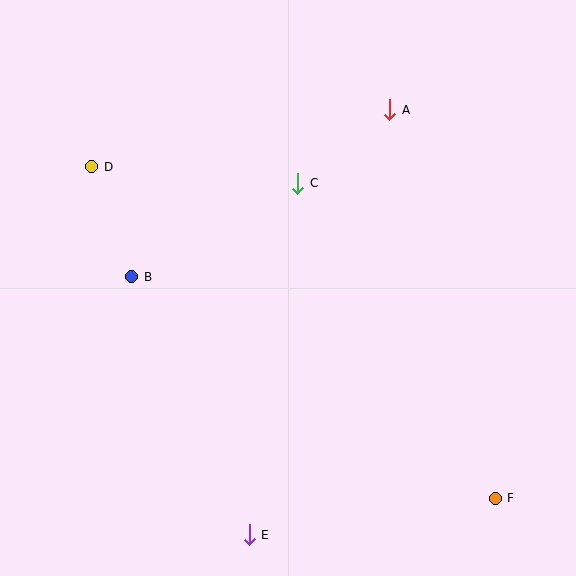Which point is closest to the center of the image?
Point C at (298, 183) is closest to the center.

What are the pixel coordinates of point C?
Point C is at (298, 183).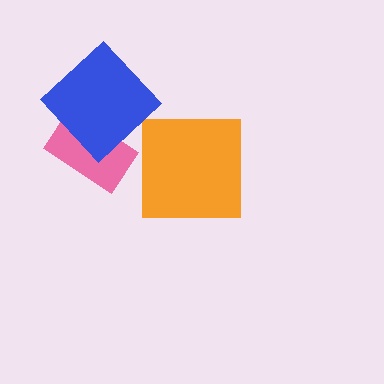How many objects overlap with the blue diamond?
1 object overlaps with the blue diamond.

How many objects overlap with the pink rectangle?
1 object overlaps with the pink rectangle.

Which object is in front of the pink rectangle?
The blue diamond is in front of the pink rectangle.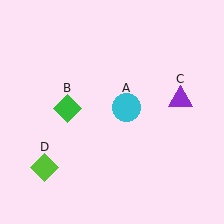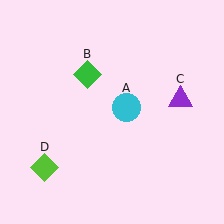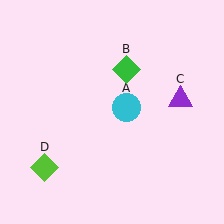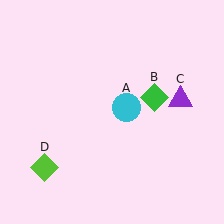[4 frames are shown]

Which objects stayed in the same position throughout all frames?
Cyan circle (object A) and purple triangle (object C) and lime diamond (object D) remained stationary.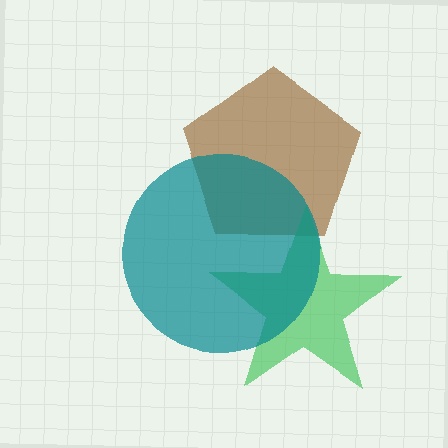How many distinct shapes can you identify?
There are 3 distinct shapes: a brown pentagon, a green star, a teal circle.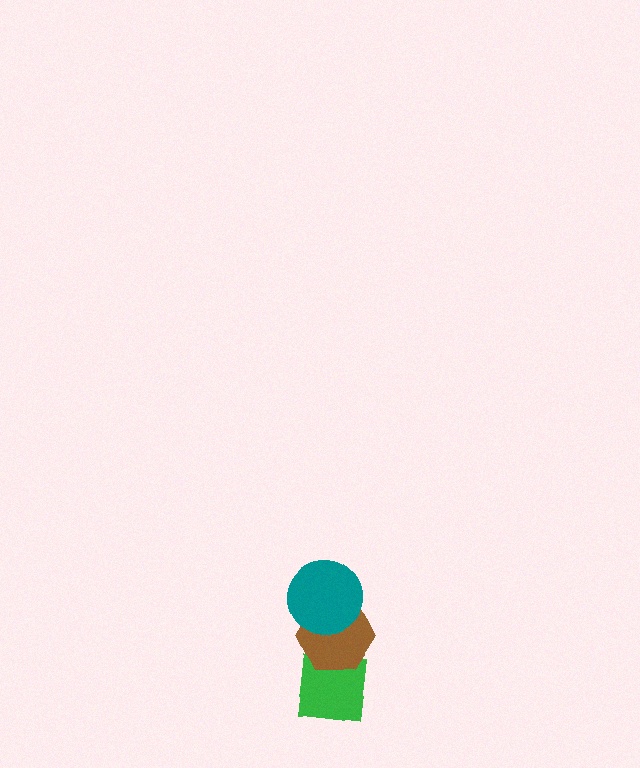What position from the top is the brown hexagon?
The brown hexagon is 2nd from the top.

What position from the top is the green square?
The green square is 3rd from the top.